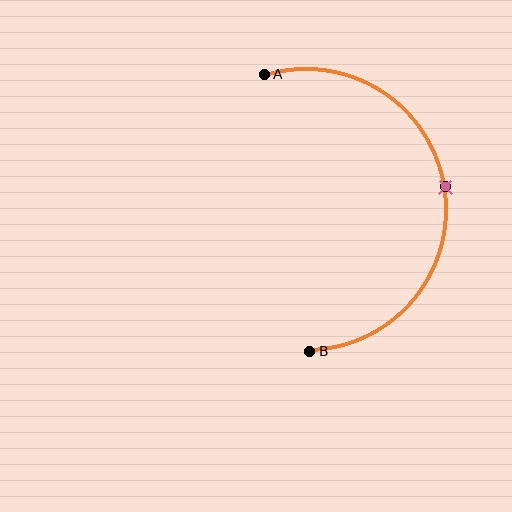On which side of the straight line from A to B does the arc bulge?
The arc bulges to the right of the straight line connecting A and B.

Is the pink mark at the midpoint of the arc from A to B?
Yes. The pink mark lies on the arc at equal arc-length from both A and B — it is the arc midpoint.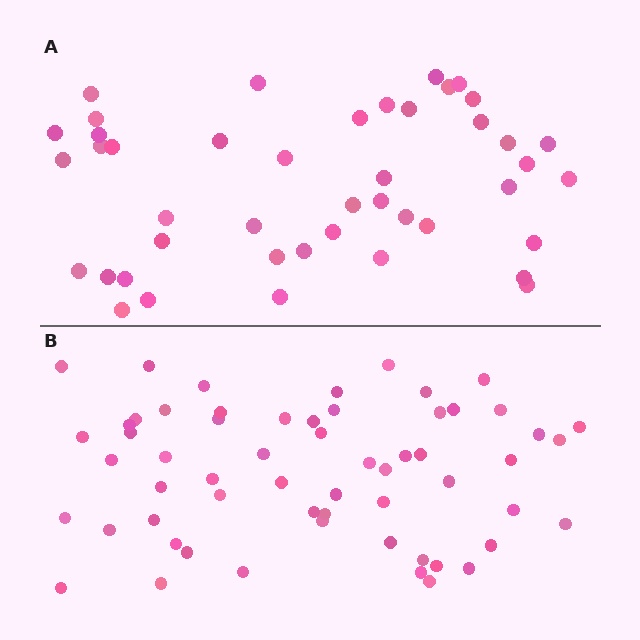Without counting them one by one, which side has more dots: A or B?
Region B (the bottom region) has more dots.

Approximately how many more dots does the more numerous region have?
Region B has approximately 15 more dots than region A.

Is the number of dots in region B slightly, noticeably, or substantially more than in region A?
Region B has noticeably more, but not dramatically so. The ratio is roughly 1.3 to 1.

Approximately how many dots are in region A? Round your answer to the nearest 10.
About 40 dots. (The exact count is 44, which rounds to 40.)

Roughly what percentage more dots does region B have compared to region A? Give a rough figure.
About 35% more.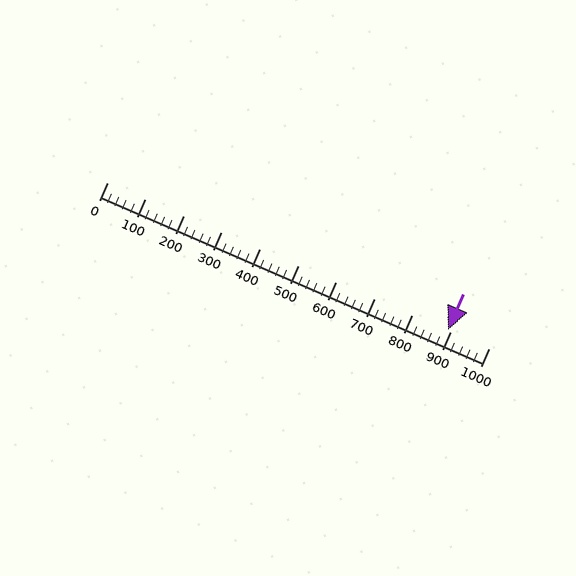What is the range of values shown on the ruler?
The ruler shows values from 0 to 1000.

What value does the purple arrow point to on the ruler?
The purple arrow points to approximately 894.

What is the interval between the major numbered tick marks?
The major tick marks are spaced 100 units apart.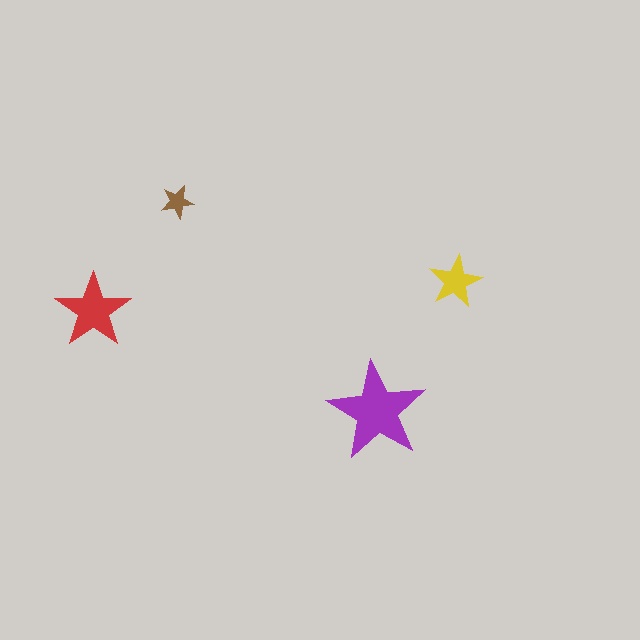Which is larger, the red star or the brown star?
The red one.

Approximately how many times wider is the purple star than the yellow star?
About 2 times wider.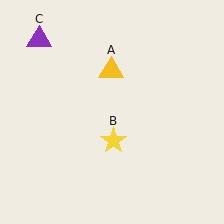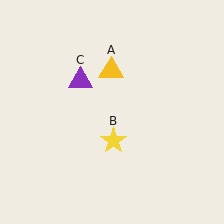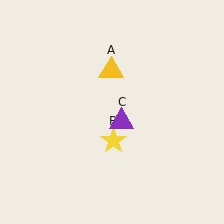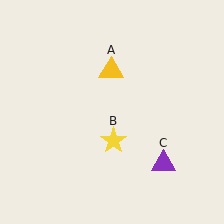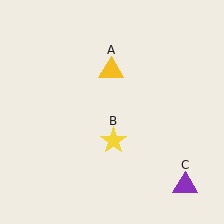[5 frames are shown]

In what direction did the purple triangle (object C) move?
The purple triangle (object C) moved down and to the right.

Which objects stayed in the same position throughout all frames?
Yellow triangle (object A) and yellow star (object B) remained stationary.